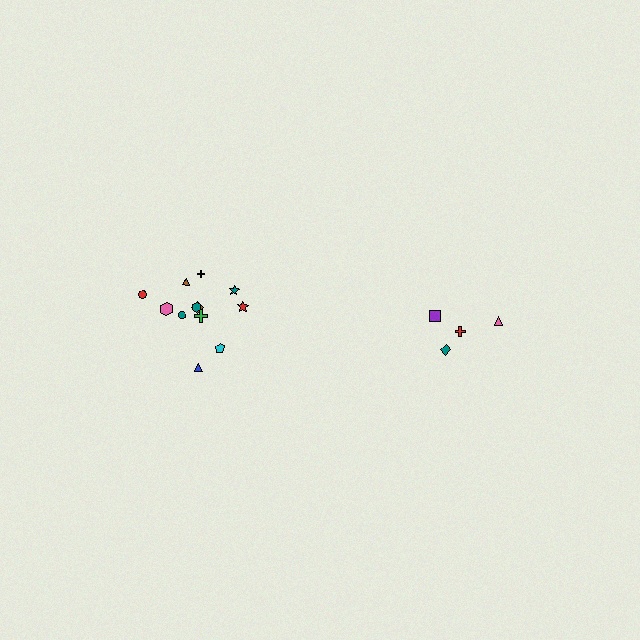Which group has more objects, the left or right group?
The left group.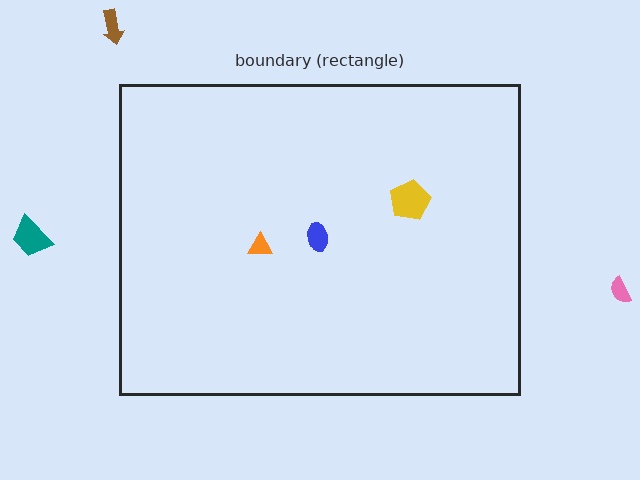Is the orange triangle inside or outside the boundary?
Inside.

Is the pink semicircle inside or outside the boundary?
Outside.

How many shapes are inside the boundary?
3 inside, 3 outside.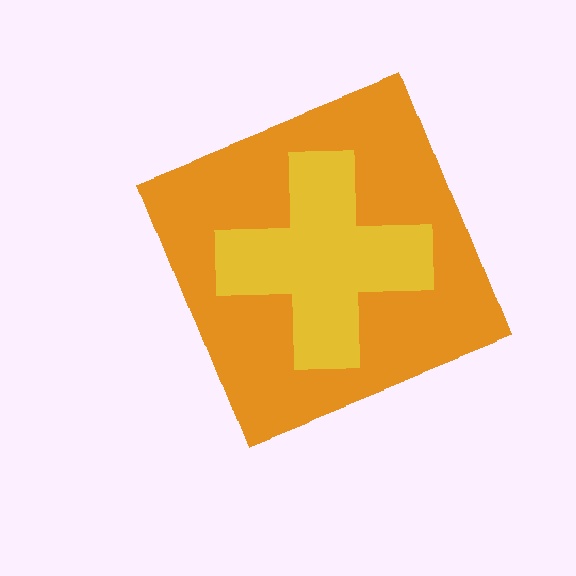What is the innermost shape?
The yellow cross.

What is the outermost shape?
The orange diamond.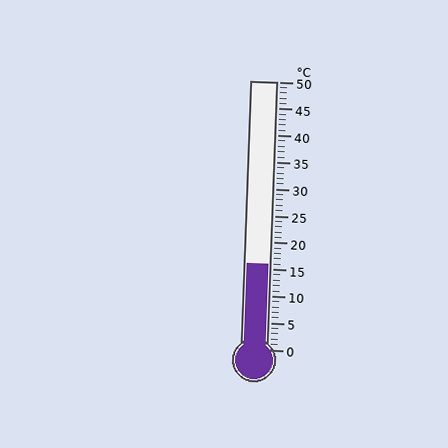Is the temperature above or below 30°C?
The temperature is below 30°C.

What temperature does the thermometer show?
The thermometer shows approximately 16°C.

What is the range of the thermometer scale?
The thermometer scale ranges from 0°C to 50°C.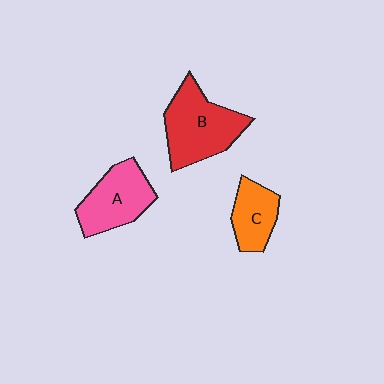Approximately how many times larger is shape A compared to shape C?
Approximately 1.4 times.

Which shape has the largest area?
Shape B (red).